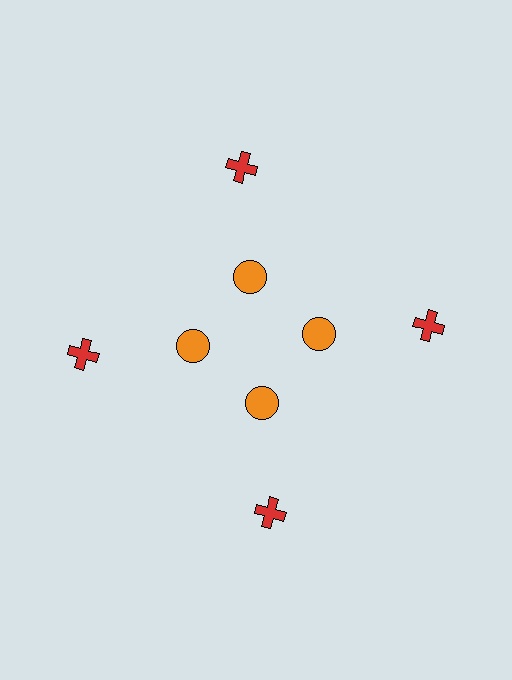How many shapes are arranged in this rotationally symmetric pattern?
There are 8 shapes, arranged in 4 groups of 2.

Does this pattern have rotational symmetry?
Yes, this pattern has 4-fold rotational symmetry. It looks the same after rotating 90 degrees around the center.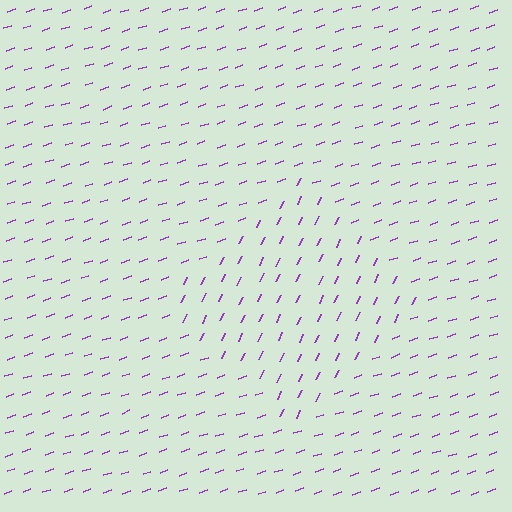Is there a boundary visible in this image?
Yes, there is a texture boundary formed by a change in line orientation.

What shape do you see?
I see a diamond.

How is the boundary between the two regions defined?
The boundary is defined purely by a change in line orientation (approximately 45 degrees difference). All lines are the same color and thickness.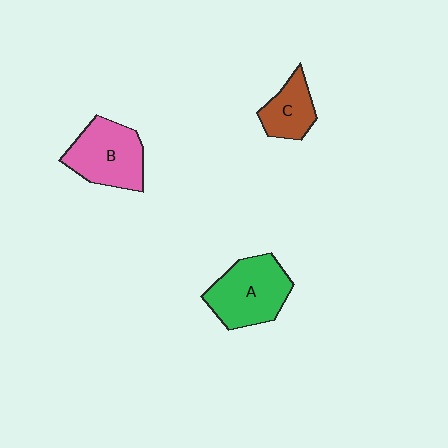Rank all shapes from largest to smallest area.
From largest to smallest: A (green), B (pink), C (brown).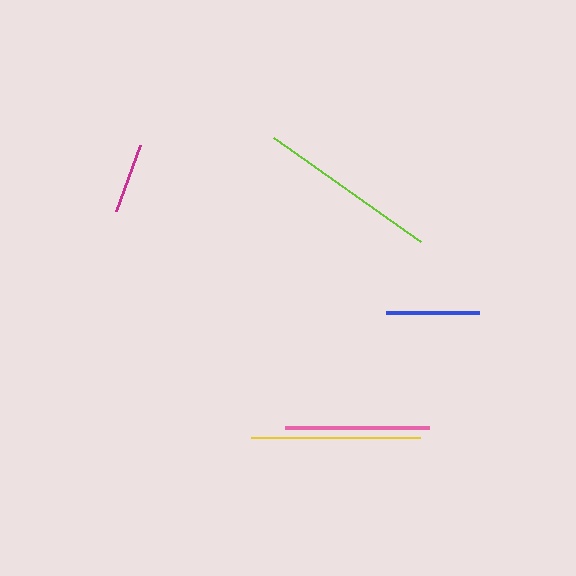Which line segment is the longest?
The lime line is the longest at approximately 180 pixels.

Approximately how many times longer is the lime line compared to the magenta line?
The lime line is approximately 2.6 times the length of the magenta line.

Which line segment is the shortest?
The magenta line is the shortest at approximately 70 pixels.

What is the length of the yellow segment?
The yellow segment is approximately 168 pixels long.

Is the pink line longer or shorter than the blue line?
The pink line is longer than the blue line.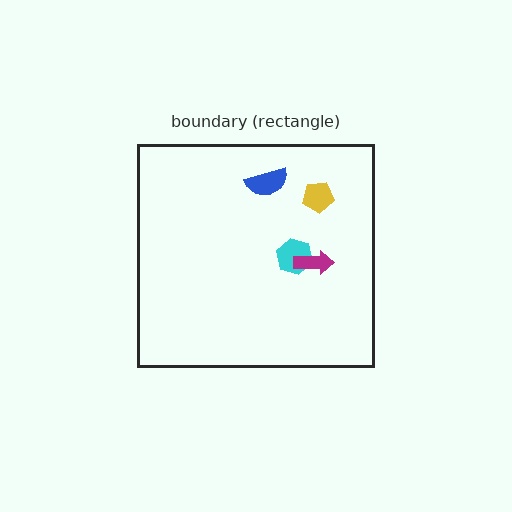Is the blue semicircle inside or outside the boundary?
Inside.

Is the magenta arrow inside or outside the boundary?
Inside.